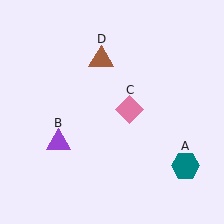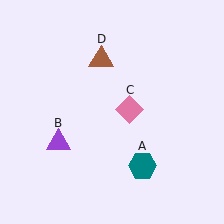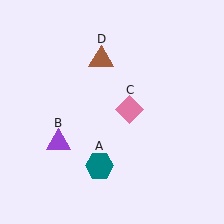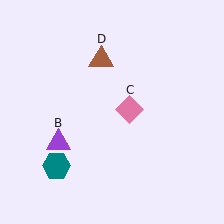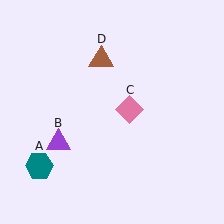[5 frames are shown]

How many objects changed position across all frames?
1 object changed position: teal hexagon (object A).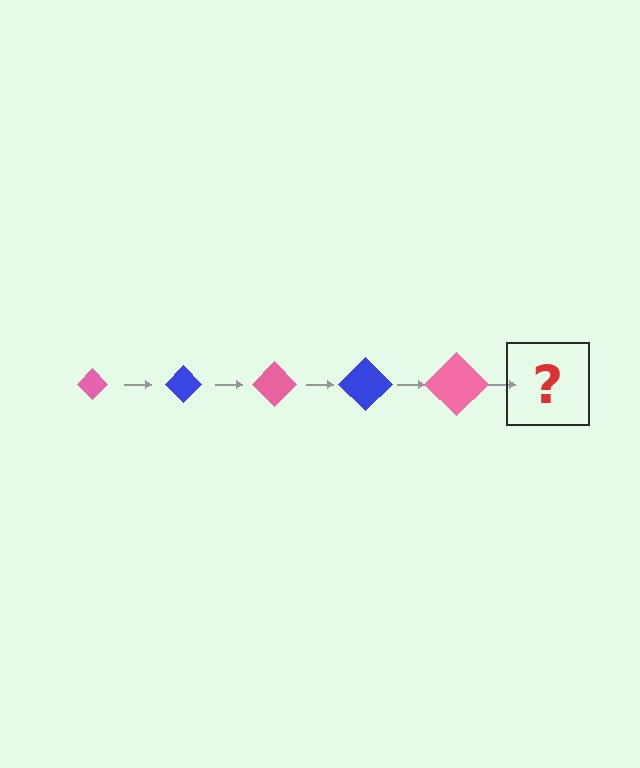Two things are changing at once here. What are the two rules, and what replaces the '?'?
The two rules are that the diamond grows larger each step and the color cycles through pink and blue. The '?' should be a blue diamond, larger than the previous one.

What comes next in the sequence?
The next element should be a blue diamond, larger than the previous one.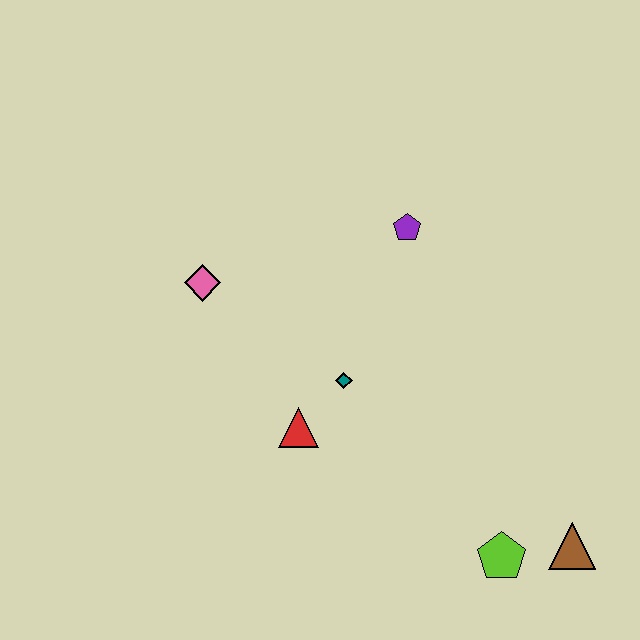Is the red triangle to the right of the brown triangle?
No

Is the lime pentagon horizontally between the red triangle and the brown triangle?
Yes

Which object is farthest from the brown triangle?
The pink diamond is farthest from the brown triangle.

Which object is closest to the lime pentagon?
The brown triangle is closest to the lime pentagon.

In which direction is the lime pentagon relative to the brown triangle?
The lime pentagon is to the left of the brown triangle.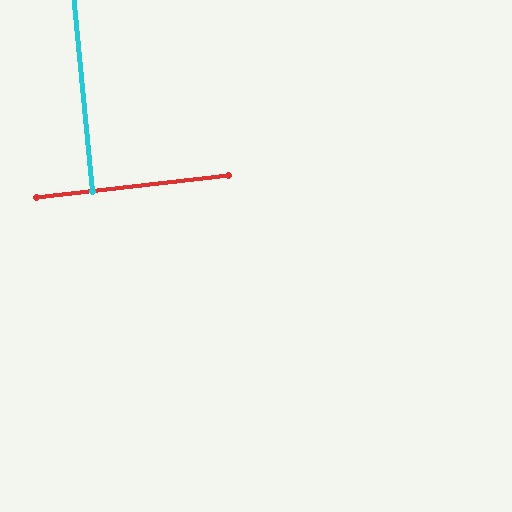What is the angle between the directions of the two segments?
Approximately 89 degrees.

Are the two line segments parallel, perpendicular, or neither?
Perpendicular — they meet at approximately 89°.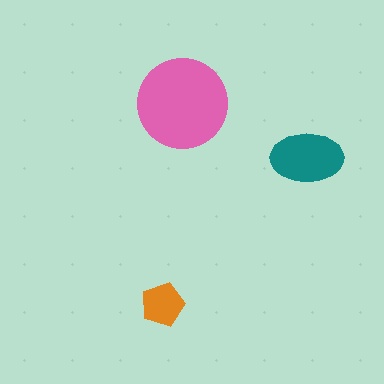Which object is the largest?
The pink circle.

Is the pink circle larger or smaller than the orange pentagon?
Larger.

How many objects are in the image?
There are 3 objects in the image.